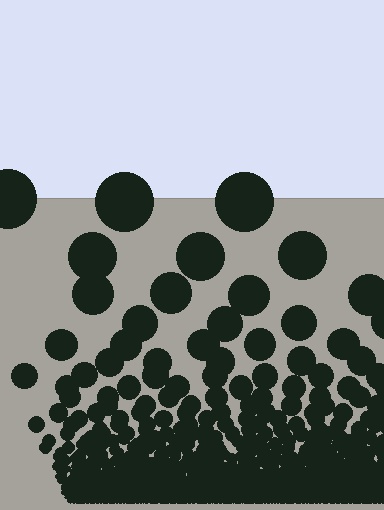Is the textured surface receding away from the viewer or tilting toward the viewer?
The surface appears to tilt toward the viewer. Texture elements get larger and sparser toward the top.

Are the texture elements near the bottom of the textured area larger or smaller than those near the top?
Smaller. The gradient is inverted — elements near the bottom are smaller and denser.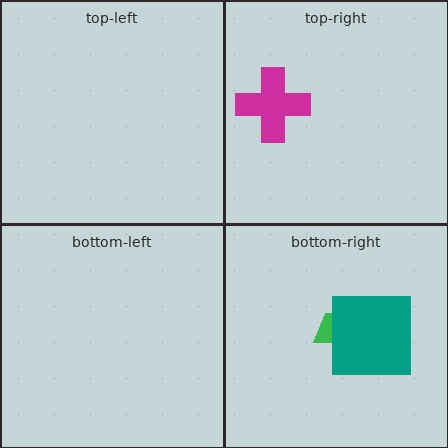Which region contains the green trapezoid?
The bottom-right region.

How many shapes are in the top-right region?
1.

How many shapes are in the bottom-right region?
2.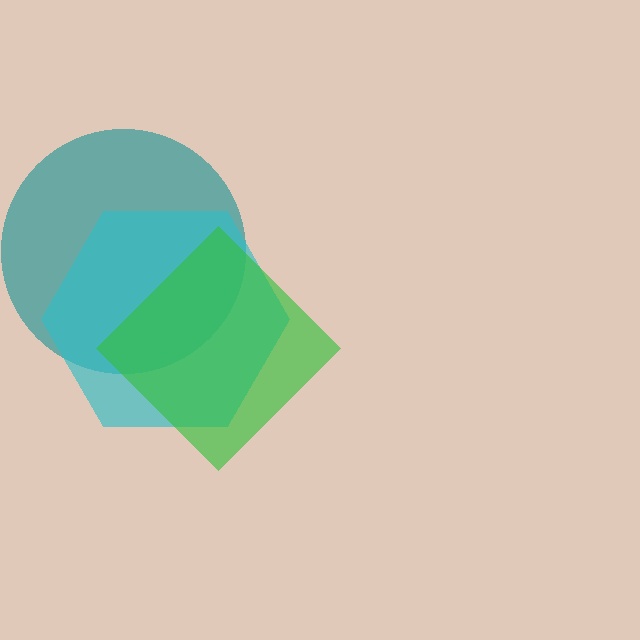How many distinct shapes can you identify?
There are 3 distinct shapes: a teal circle, a cyan hexagon, a green diamond.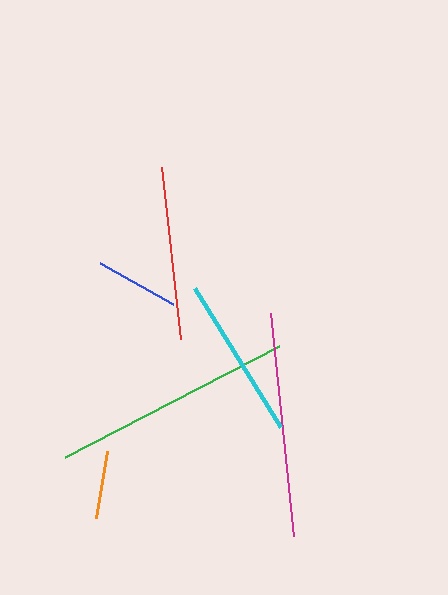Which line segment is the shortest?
The orange line is the shortest at approximately 67 pixels.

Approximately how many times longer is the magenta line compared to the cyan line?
The magenta line is approximately 1.4 times the length of the cyan line.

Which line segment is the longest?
The green line is the longest at approximately 241 pixels.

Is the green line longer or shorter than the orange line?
The green line is longer than the orange line.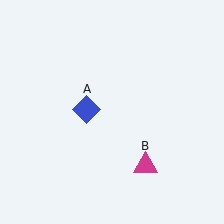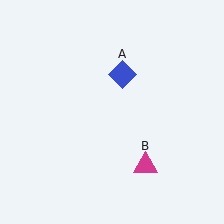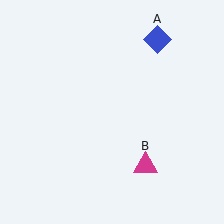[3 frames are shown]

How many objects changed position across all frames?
1 object changed position: blue diamond (object A).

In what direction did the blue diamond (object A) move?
The blue diamond (object A) moved up and to the right.